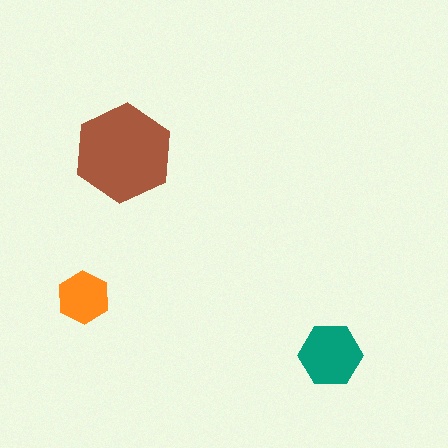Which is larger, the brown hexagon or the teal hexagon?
The brown one.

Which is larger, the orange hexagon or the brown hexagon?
The brown one.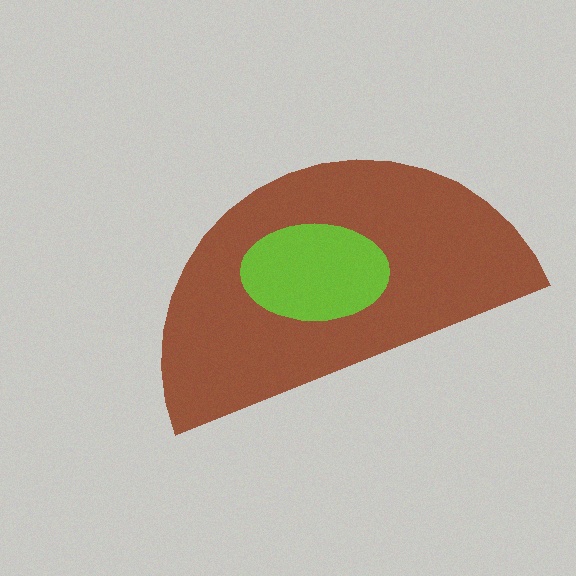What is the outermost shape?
The brown semicircle.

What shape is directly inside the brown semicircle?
The lime ellipse.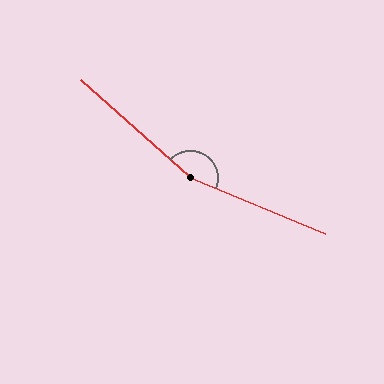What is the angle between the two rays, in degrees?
Approximately 161 degrees.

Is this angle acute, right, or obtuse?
It is obtuse.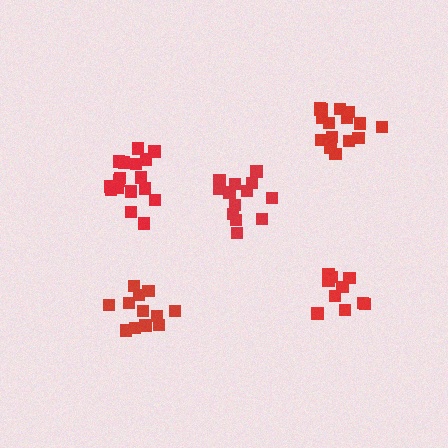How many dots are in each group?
Group 1: 12 dots, Group 2: 12 dots, Group 3: 13 dots, Group 4: 17 dots, Group 5: 16 dots (70 total).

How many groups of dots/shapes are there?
There are 5 groups.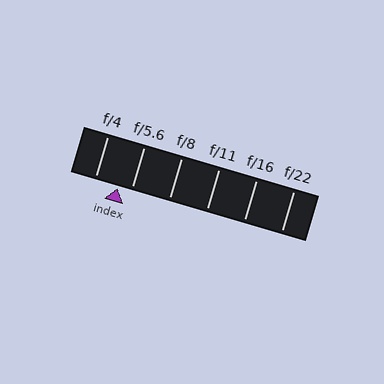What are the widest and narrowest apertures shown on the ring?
The widest aperture shown is f/4 and the narrowest is f/22.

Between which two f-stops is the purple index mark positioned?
The index mark is between f/4 and f/5.6.